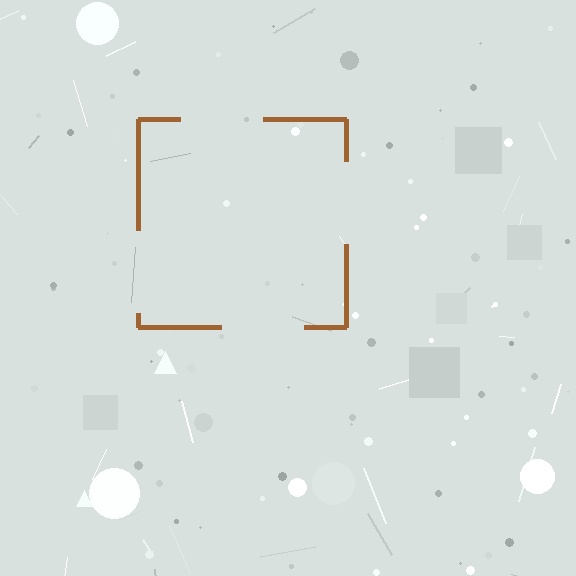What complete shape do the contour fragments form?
The contour fragments form a square.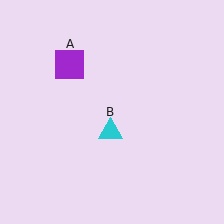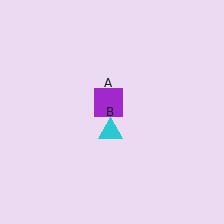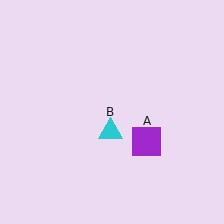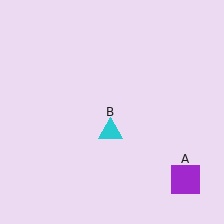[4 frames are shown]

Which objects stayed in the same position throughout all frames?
Cyan triangle (object B) remained stationary.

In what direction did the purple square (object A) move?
The purple square (object A) moved down and to the right.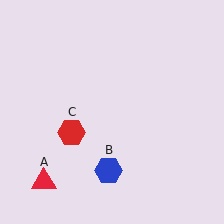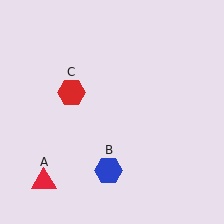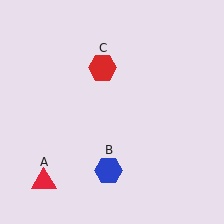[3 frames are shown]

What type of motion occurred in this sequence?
The red hexagon (object C) rotated clockwise around the center of the scene.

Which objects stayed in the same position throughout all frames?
Red triangle (object A) and blue hexagon (object B) remained stationary.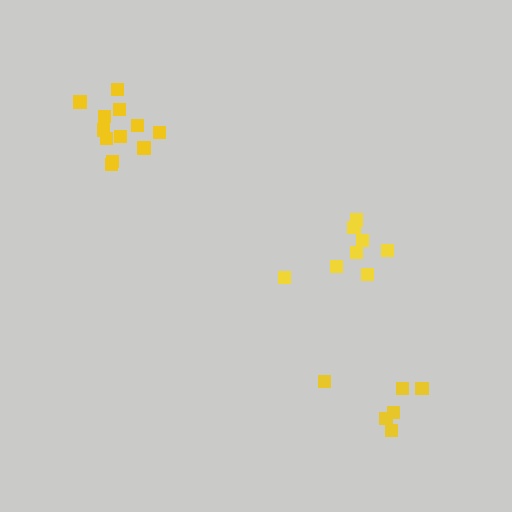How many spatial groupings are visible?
There are 3 spatial groupings.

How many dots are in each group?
Group 1: 12 dots, Group 2: 6 dots, Group 3: 8 dots (26 total).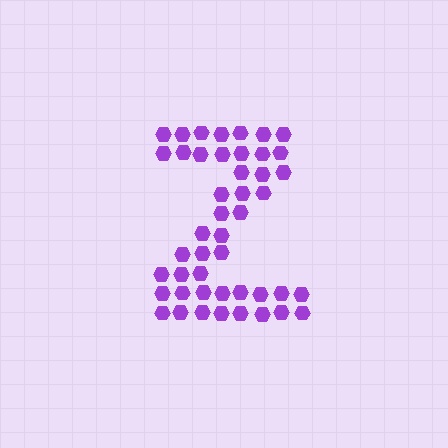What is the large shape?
The large shape is the letter Z.